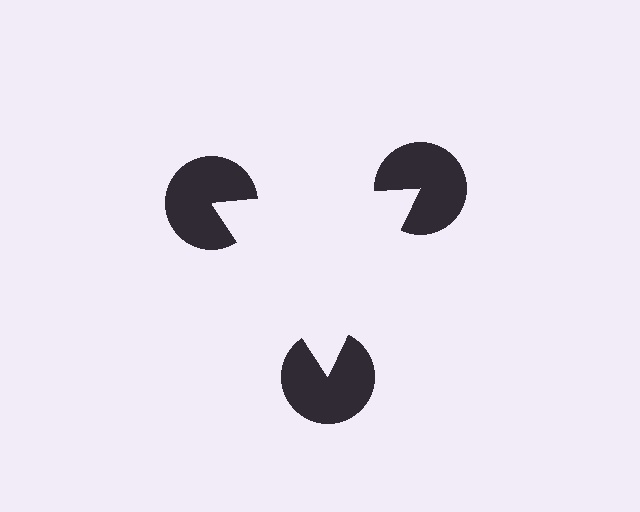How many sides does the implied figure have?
3 sides.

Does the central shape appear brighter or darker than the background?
It typically appears slightly brighter than the background, even though no actual brightness change is drawn.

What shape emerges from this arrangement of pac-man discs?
An illusory triangle — its edges are inferred from the aligned wedge cuts in the pac-man discs, not physically drawn.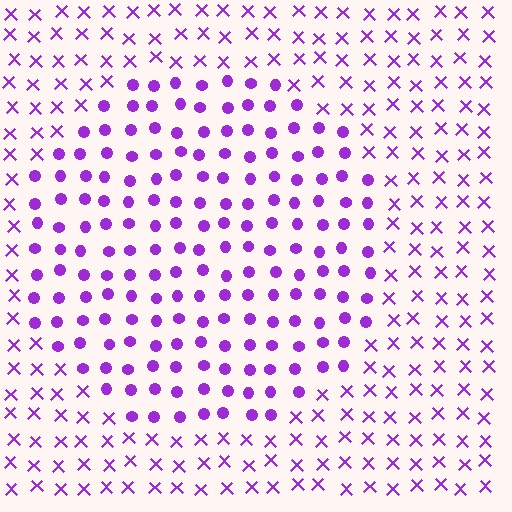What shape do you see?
I see a circle.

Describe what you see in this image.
The image is filled with small purple elements arranged in a uniform grid. A circle-shaped region contains circles, while the surrounding area contains X marks. The boundary is defined purely by the change in element shape.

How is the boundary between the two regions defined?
The boundary is defined by a change in element shape: circles inside vs. X marks outside. All elements share the same color and spacing.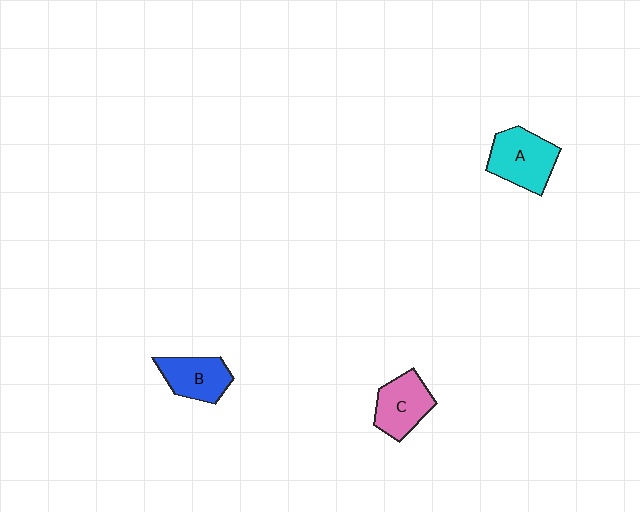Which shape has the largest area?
Shape A (cyan).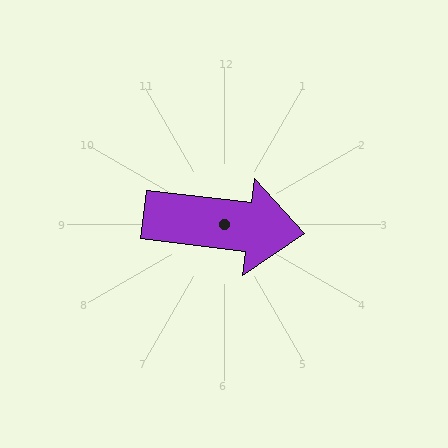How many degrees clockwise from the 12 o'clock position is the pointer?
Approximately 97 degrees.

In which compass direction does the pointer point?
East.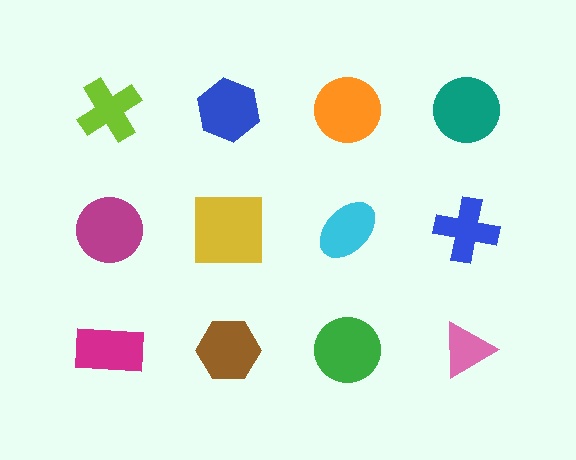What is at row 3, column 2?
A brown hexagon.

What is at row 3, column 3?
A green circle.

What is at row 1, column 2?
A blue hexagon.